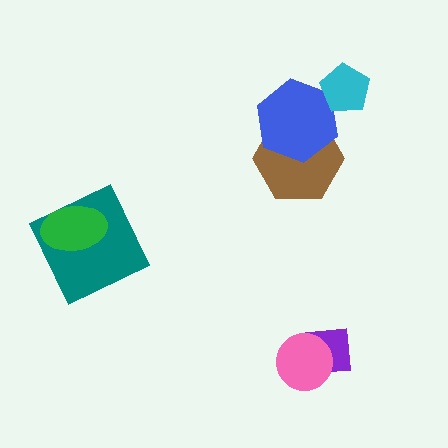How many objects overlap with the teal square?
1 object overlaps with the teal square.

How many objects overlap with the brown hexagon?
1 object overlaps with the brown hexagon.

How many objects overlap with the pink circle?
1 object overlaps with the pink circle.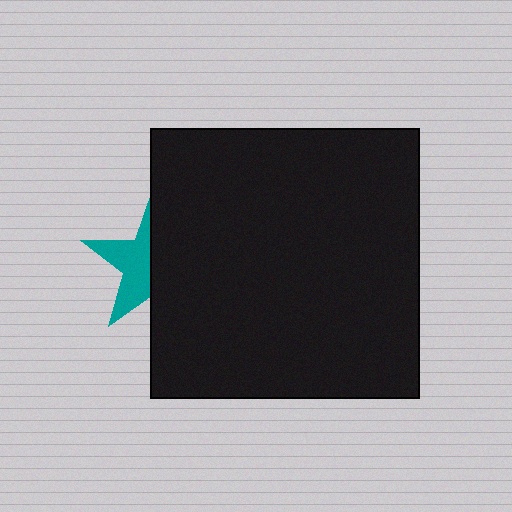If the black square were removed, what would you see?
You would see the complete teal star.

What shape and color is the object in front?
The object in front is a black square.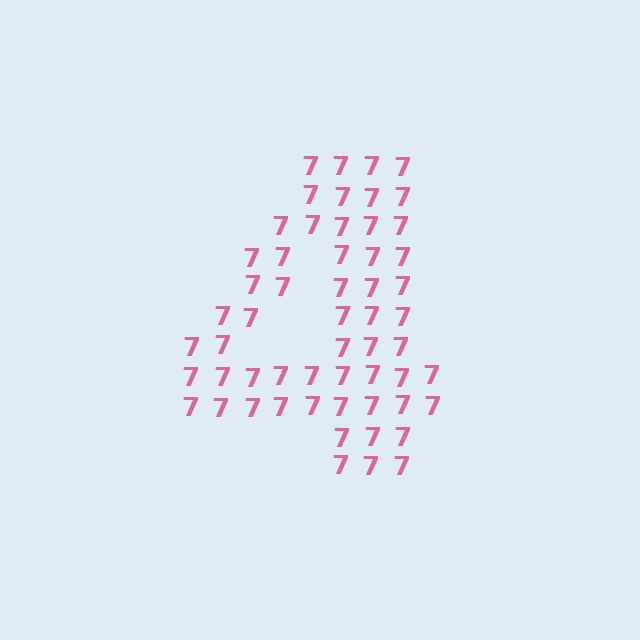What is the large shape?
The large shape is the digit 4.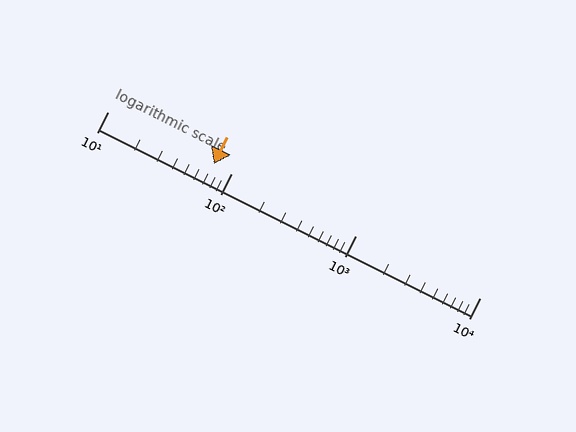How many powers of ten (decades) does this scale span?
The scale spans 3 decades, from 10 to 10000.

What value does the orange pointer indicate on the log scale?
The pointer indicates approximately 71.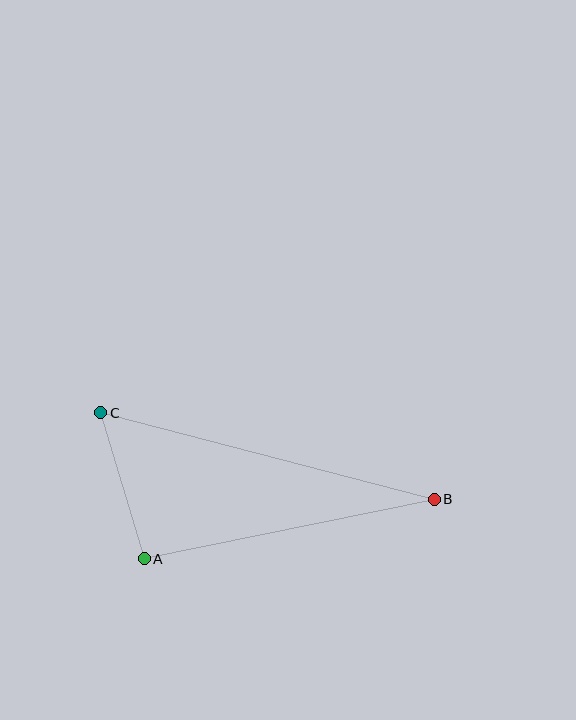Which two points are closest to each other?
Points A and C are closest to each other.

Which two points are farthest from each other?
Points B and C are farthest from each other.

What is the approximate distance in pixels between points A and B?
The distance between A and B is approximately 296 pixels.